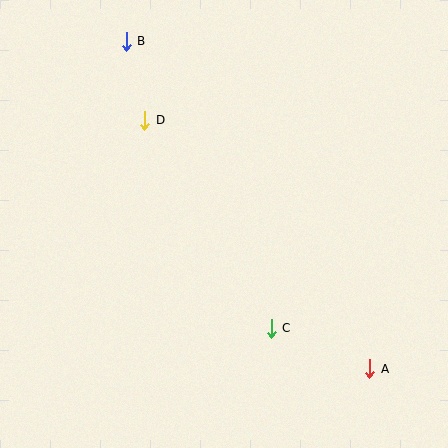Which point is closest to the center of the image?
Point C at (271, 328) is closest to the center.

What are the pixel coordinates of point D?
Point D is at (145, 120).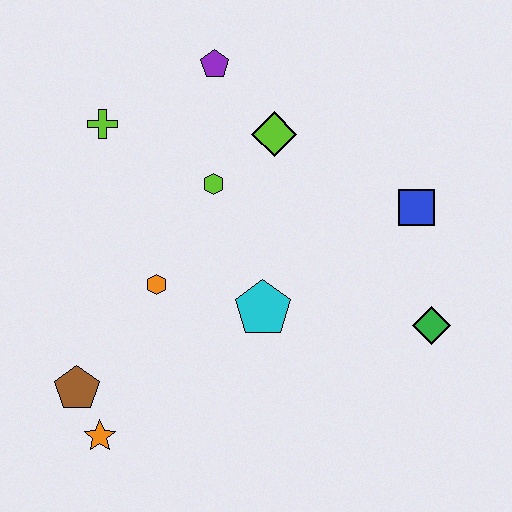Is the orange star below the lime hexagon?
Yes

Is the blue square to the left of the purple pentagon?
No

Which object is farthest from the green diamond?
The lime cross is farthest from the green diamond.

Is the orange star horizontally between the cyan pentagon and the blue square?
No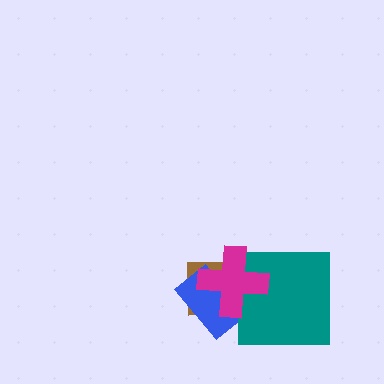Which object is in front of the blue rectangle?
The magenta cross is in front of the blue rectangle.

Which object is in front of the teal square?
The magenta cross is in front of the teal square.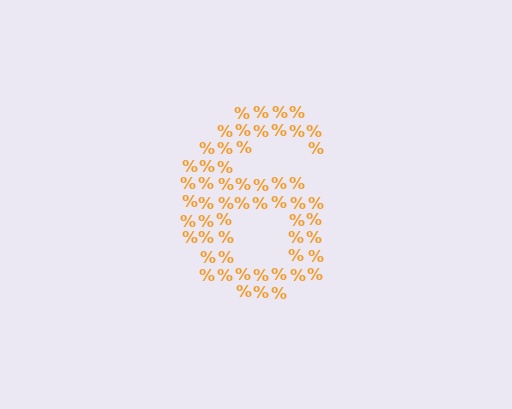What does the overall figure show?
The overall figure shows the digit 6.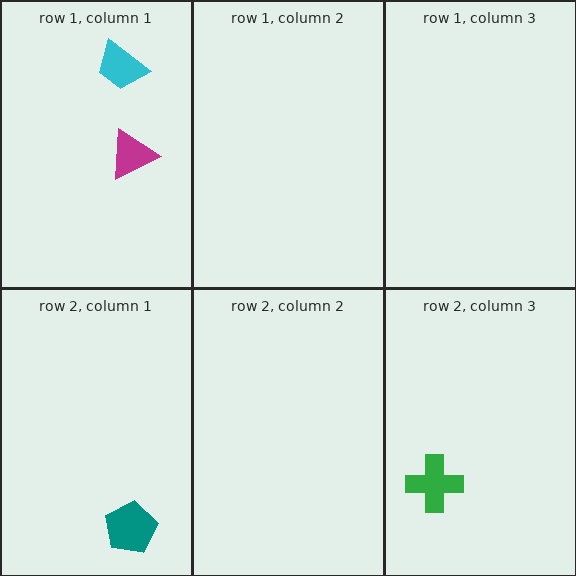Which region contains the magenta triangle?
The row 1, column 1 region.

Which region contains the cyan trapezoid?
The row 1, column 1 region.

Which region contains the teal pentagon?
The row 2, column 1 region.